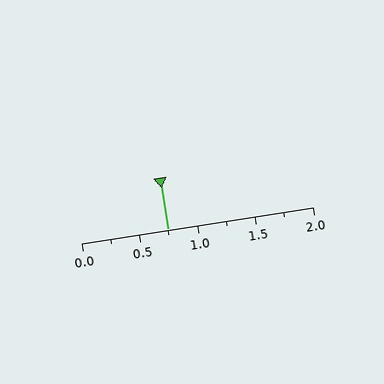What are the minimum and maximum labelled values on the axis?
The axis runs from 0.0 to 2.0.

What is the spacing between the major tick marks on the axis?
The major ticks are spaced 0.5 apart.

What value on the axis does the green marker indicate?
The marker indicates approximately 0.75.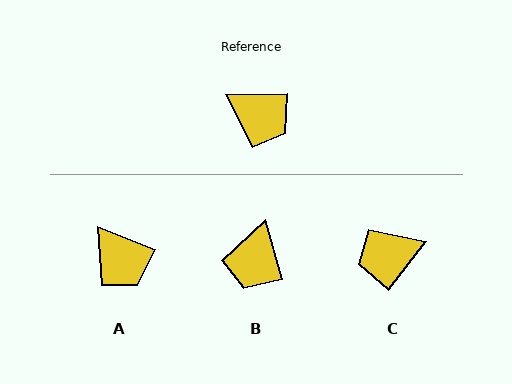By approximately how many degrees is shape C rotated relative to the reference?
Approximately 129 degrees clockwise.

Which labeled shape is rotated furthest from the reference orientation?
C, about 129 degrees away.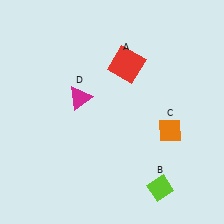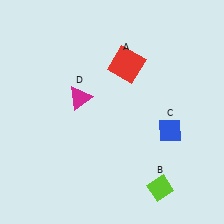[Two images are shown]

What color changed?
The diamond (C) changed from orange in Image 1 to blue in Image 2.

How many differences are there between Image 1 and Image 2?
There is 1 difference between the two images.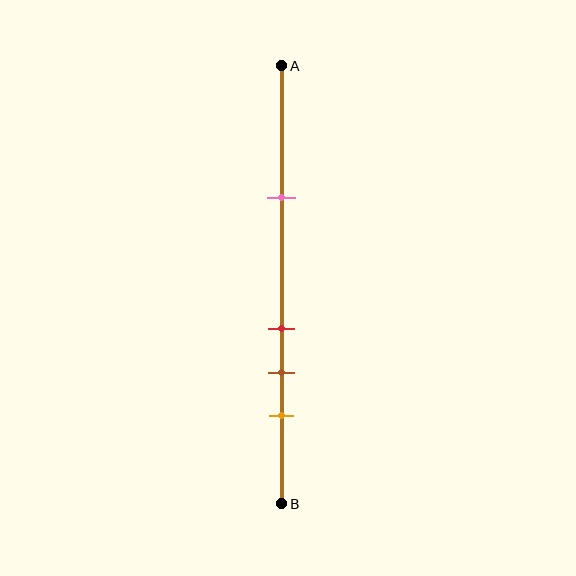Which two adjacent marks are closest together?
The red and brown marks are the closest adjacent pair.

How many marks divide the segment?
There are 4 marks dividing the segment.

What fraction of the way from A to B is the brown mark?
The brown mark is approximately 70% (0.7) of the way from A to B.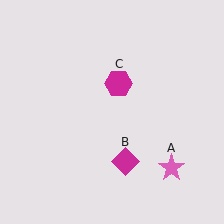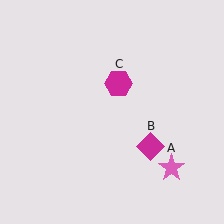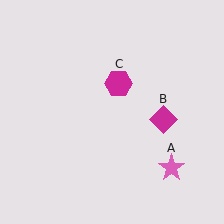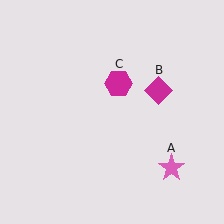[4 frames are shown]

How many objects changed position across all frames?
1 object changed position: magenta diamond (object B).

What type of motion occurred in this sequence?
The magenta diamond (object B) rotated counterclockwise around the center of the scene.